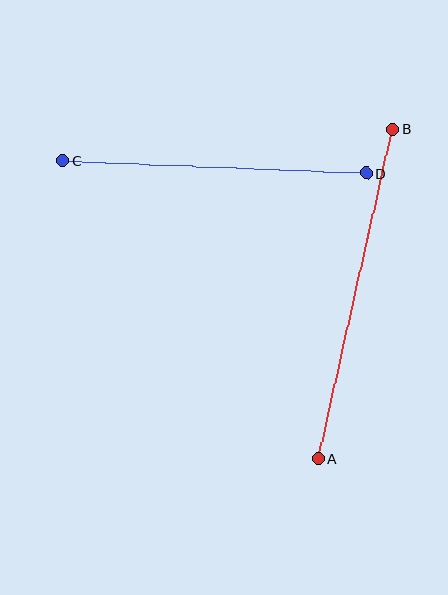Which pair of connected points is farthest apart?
Points A and B are farthest apart.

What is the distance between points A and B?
The distance is approximately 338 pixels.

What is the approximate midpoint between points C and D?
The midpoint is at approximately (215, 167) pixels.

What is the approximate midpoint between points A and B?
The midpoint is at approximately (356, 294) pixels.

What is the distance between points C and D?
The distance is approximately 304 pixels.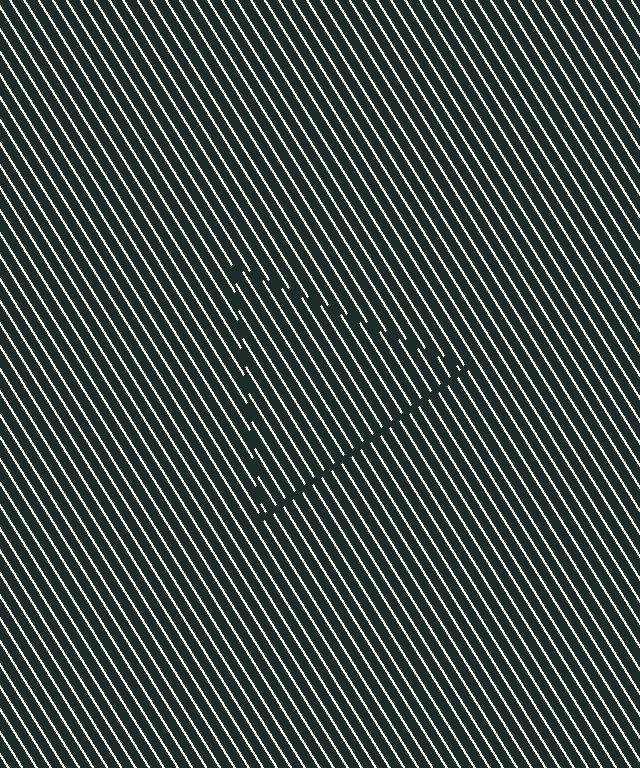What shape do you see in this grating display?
An illusory triangle. The interior of the shape contains the same grating, shifted by half a period — the contour is defined by the phase discontinuity where line-ends from the inner and outer gratings abut.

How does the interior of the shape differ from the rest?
The interior of the shape contains the same grating, shifted by half a period — the contour is defined by the phase discontinuity where line-ends from the inner and outer gratings abut.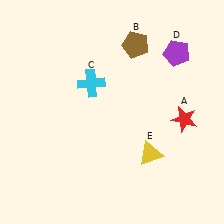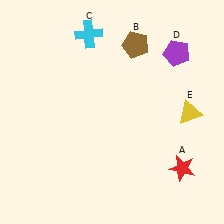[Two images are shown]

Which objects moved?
The objects that moved are: the red star (A), the cyan cross (C), the yellow triangle (E).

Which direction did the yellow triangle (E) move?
The yellow triangle (E) moved up.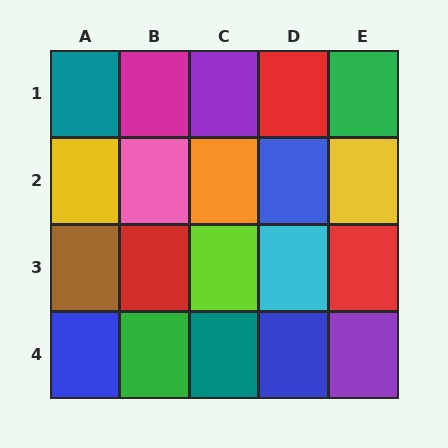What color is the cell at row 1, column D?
Red.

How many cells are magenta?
1 cell is magenta.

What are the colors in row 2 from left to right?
Yellow, pink, orange, blue, yellow.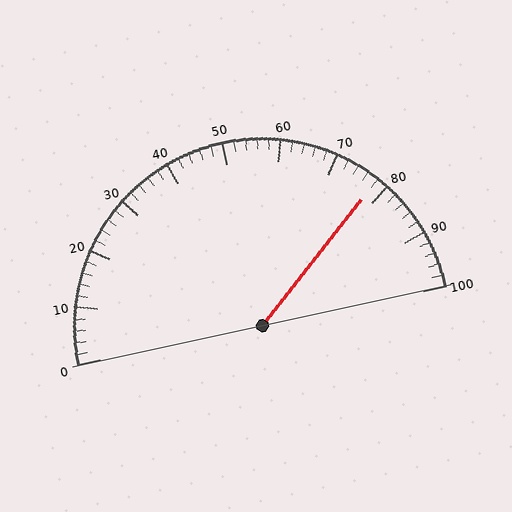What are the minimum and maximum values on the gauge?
The gauge ranges from 0 to 100.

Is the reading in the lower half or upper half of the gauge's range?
The reading is in the upper half of the range (0 to 100).